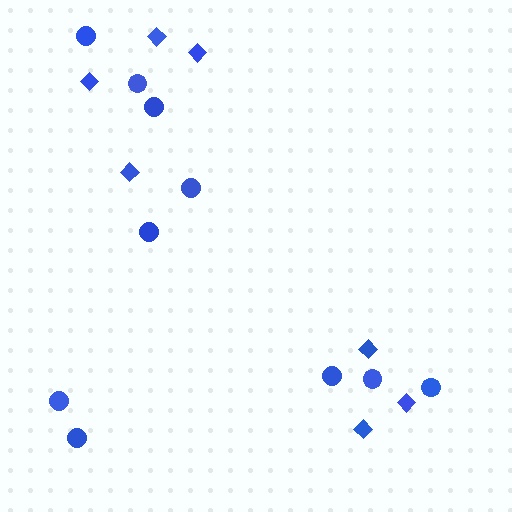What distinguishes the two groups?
There are 2 groups: one group of circles (10) and one group of diamonds (7).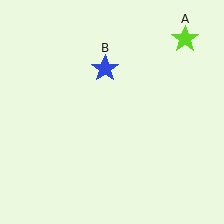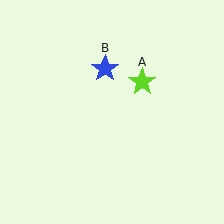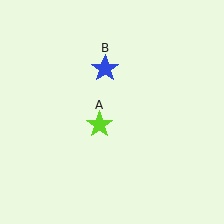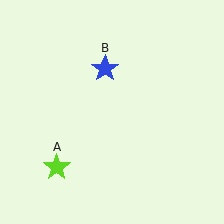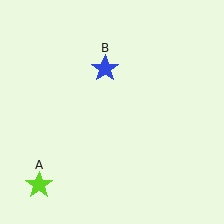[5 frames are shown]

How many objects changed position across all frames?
1 object changed position: lime star (object A).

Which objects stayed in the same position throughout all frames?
Blue star (object B) remained stationary.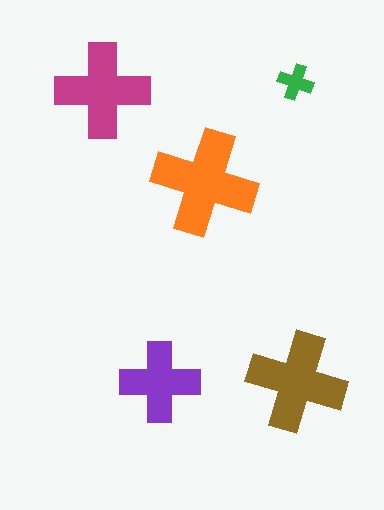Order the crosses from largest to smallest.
the orange one, the brown one, the magenta one, the purple one, the green one.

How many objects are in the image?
There are 5 objects in the image.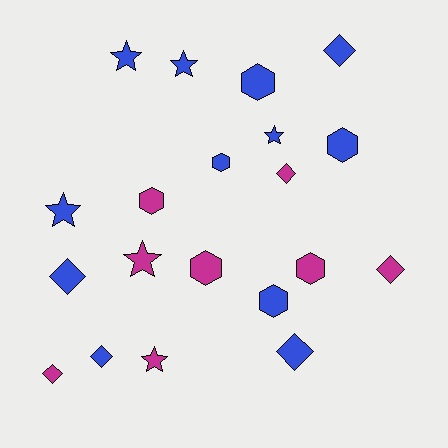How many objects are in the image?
There are 20 objects.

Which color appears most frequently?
Blue, with 12 objects.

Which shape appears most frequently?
Hexagon, with 7 objects.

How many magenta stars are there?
There are 2 magenta stars.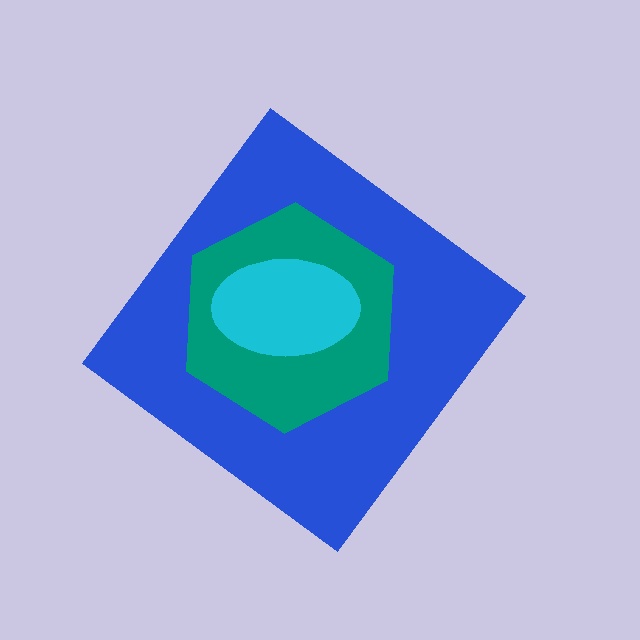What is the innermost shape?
The cyan ellipse.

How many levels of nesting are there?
3.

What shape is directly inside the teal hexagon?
The cyan ellipse.